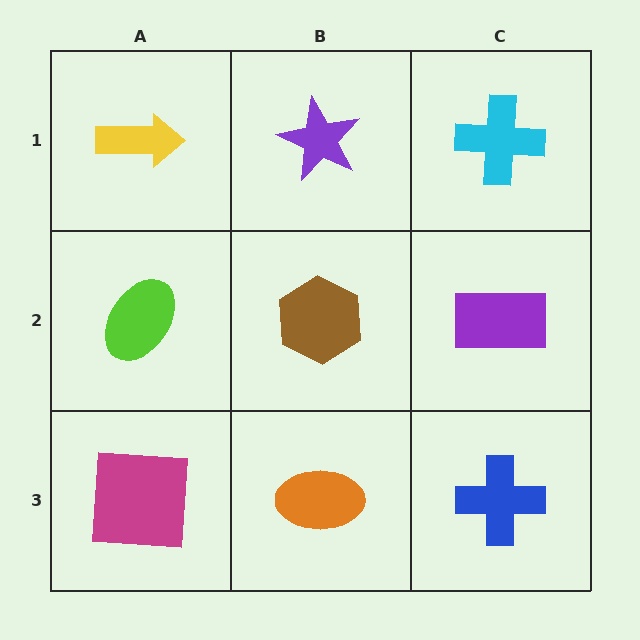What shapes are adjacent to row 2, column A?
A yellow arrow (row 1, column A), a magenta square (row 3, column A), a brown hexagon (row 2, column B).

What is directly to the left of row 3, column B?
A magenta square.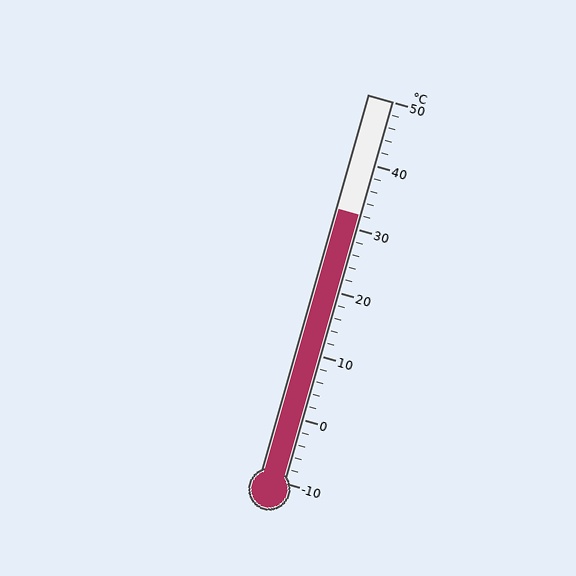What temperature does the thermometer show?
The thermometer shows approximately 32°C.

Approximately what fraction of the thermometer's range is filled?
The thermometer is filled to approximately 70% of its range.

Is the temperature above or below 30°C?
The temperature is above 30°C.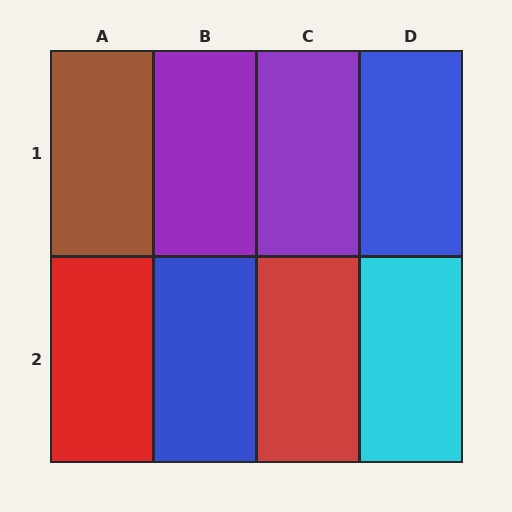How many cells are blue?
2 cells are blue.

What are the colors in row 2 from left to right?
Red, blue, red, cyan.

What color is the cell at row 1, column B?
Purple.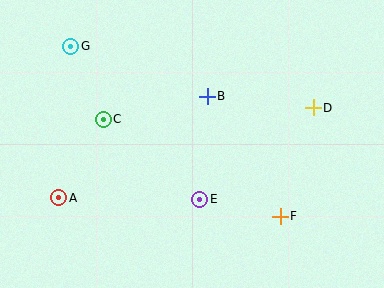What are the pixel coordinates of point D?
Point D is at (313, 108).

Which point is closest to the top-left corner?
Point G is closest to the top-left corner.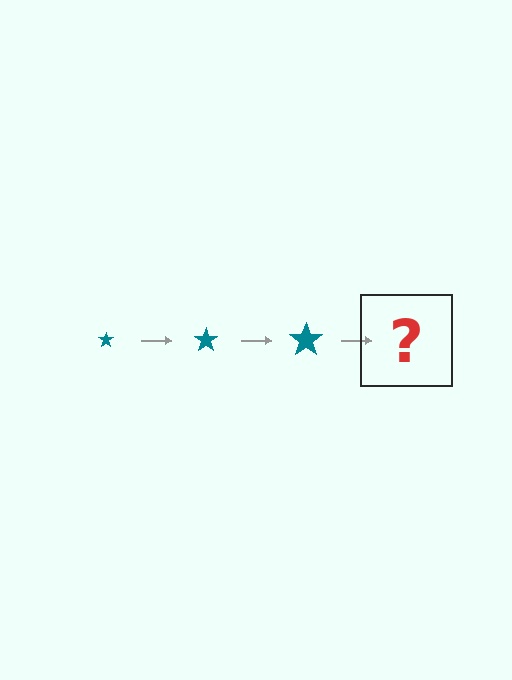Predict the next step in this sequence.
The next step is a teal star, larger than the previous one.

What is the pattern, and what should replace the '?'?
The pattern is that the star gets progressively larger each step. The '?' should be a teal star, larger than the previous one.